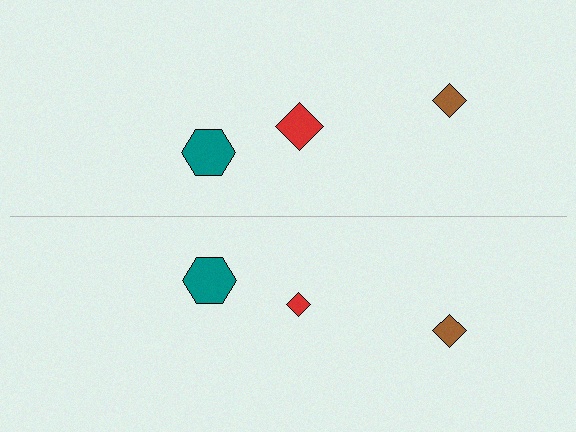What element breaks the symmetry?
The red diamond on the bottom side has a different size than its mirror counterpart.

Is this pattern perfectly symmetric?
No, the pattern is not perfectly symmetric. The red diamond on the bottom side has a different size than its mirror counterpart.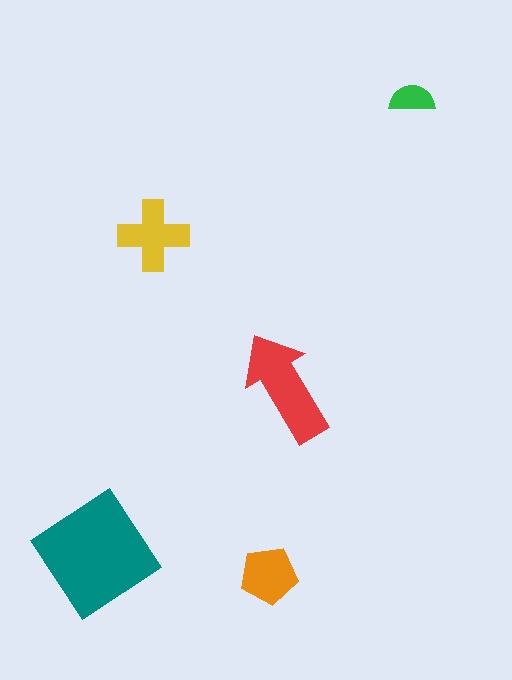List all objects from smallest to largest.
The green semicircle, the orange pentagon, the yellow cross, the red arrow, the teal diamond.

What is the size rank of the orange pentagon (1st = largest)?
4th.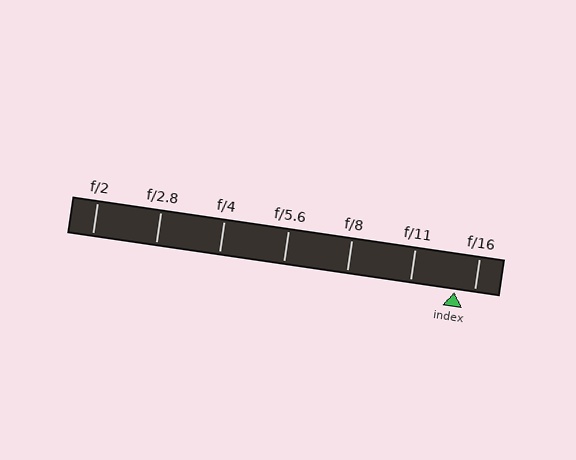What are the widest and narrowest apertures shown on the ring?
The widest aperture shown is f/2 and the narrowest is f/16.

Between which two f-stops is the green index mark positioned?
The index mark is between f/11 and f/16.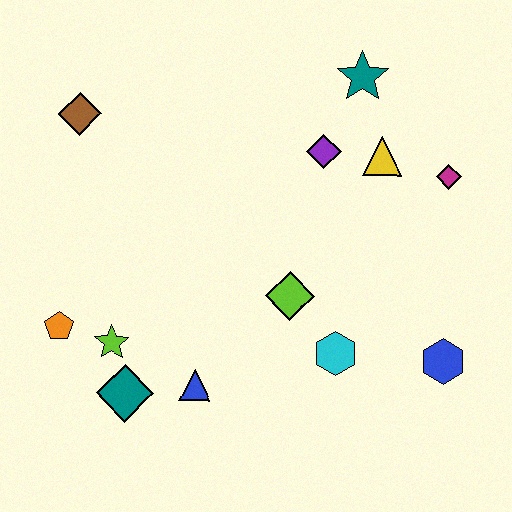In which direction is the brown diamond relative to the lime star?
The brown diamond is above the lime star.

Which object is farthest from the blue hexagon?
The brown diamond is farthest from the blue hexagon.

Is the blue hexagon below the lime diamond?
Yes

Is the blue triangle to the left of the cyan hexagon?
Yes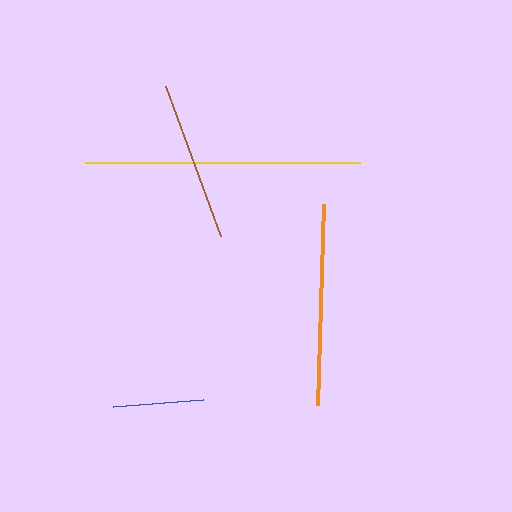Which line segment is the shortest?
The blue line is the shortest at approximately 90 pixels.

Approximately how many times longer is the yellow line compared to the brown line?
The yellow line is approximately 1.7 times the length of the brown line.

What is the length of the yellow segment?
The yellow segment is approximately 275 pixels long.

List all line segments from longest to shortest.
From longest to shortest: yellow, orange, brown, blue.